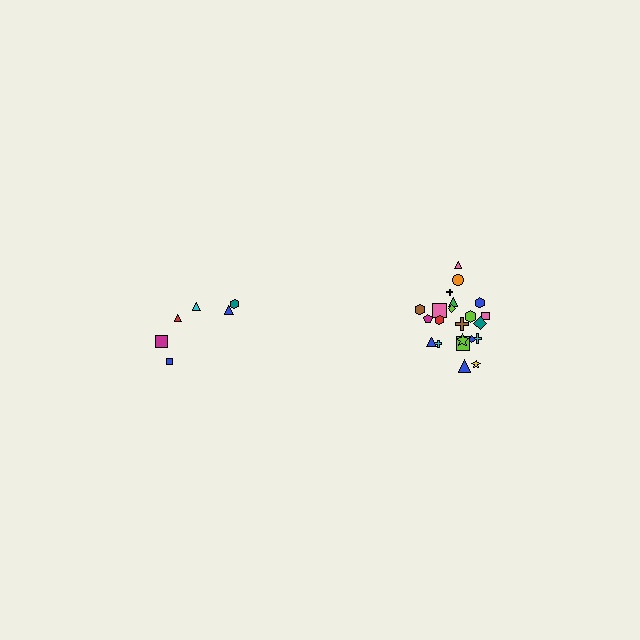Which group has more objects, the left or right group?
The right group.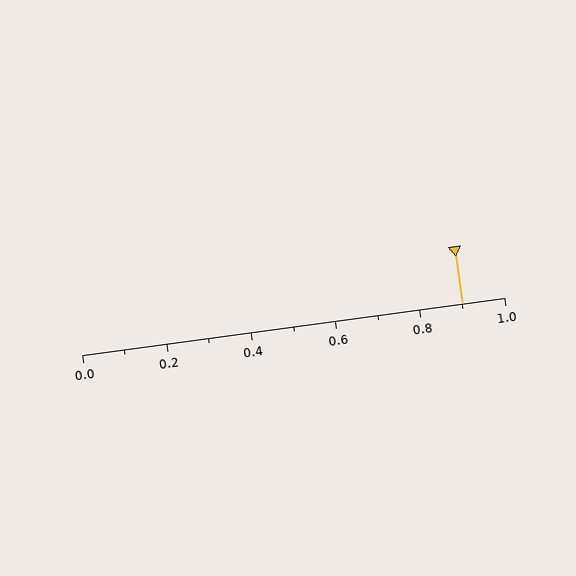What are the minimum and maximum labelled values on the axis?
The axis runs from 0.0 to 1.0.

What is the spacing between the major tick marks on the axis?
The major ticks are spaced 0.2 apart.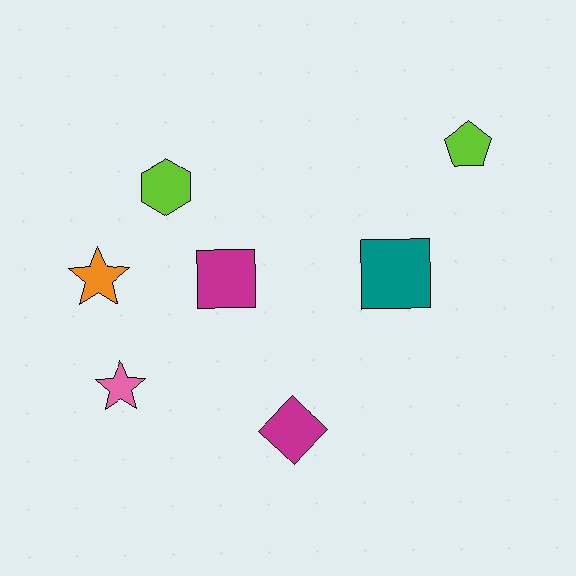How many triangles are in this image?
There are no triangles.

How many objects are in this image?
There are 7 objects.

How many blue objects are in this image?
There are no blue objects.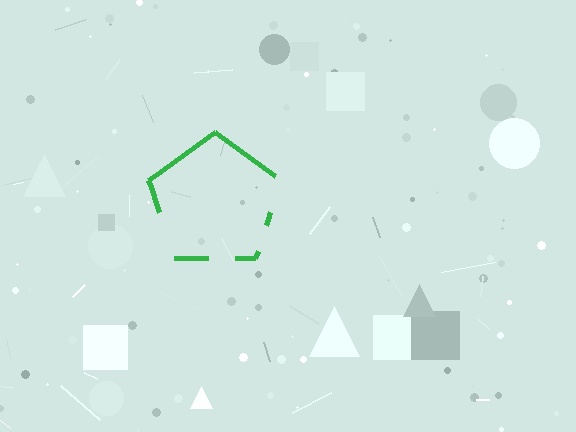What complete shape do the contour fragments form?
The contour fragments form a pentagon.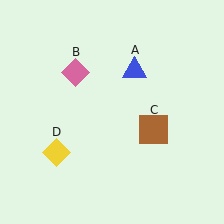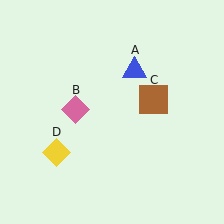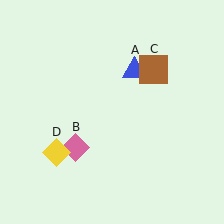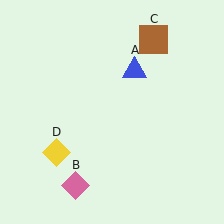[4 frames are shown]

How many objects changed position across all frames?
2 objects changed position: pink diamond (object B), brown square (object C).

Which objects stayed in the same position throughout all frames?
Blue triangle (object A) and yellow diamond (object D) remained stationary.